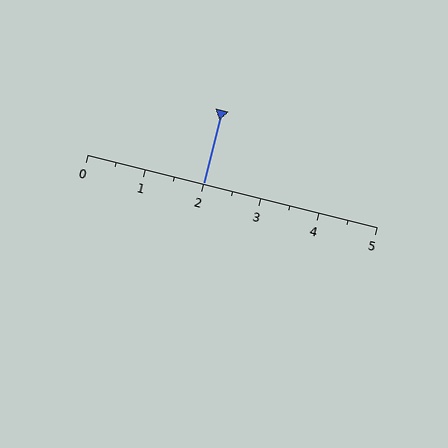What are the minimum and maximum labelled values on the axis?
The axis runs from 0 to 5.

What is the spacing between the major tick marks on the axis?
The major ticks are spaced 1 apart.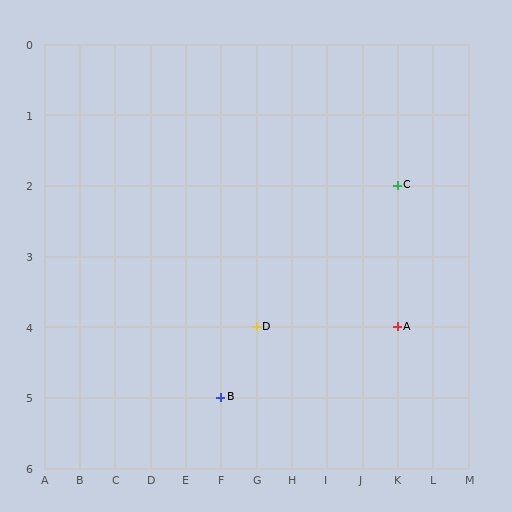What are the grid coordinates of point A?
Point A is at grid coordinates (K, 4).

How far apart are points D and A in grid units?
Points D and A are 4 columns apart.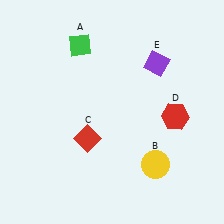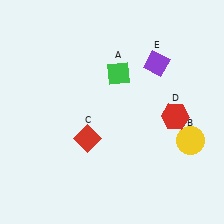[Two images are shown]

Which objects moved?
The objects that moved are: the green diamond (A), the yellow circle (B).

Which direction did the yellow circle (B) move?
The yellow circle (B) moved right.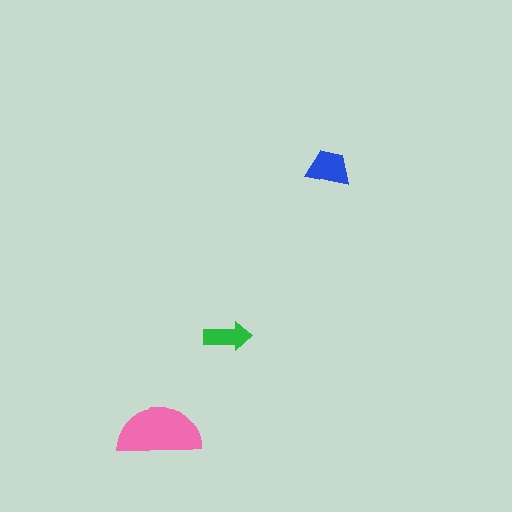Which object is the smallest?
The green arrow.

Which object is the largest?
The pink semicircle.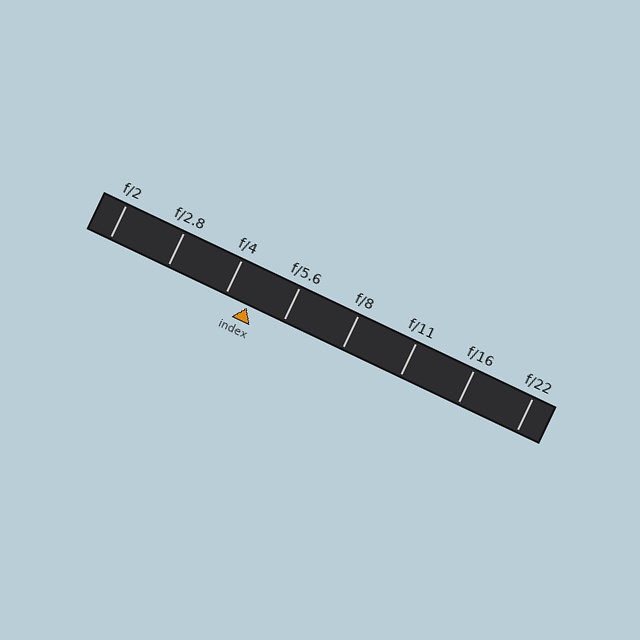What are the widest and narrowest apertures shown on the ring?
The widest aperture shown is f/2 and the narrowest is f/22.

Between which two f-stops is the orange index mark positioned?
The index mark is between f/4 and f/5.6.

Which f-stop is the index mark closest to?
The index mark is closest to f/4.